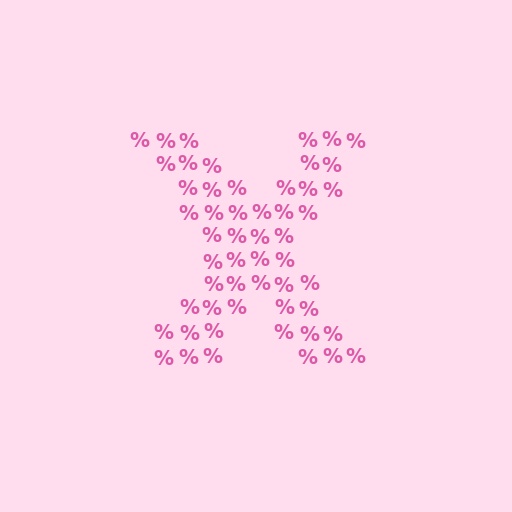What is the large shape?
The large shape is the letter X.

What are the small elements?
The small elements are percent signs.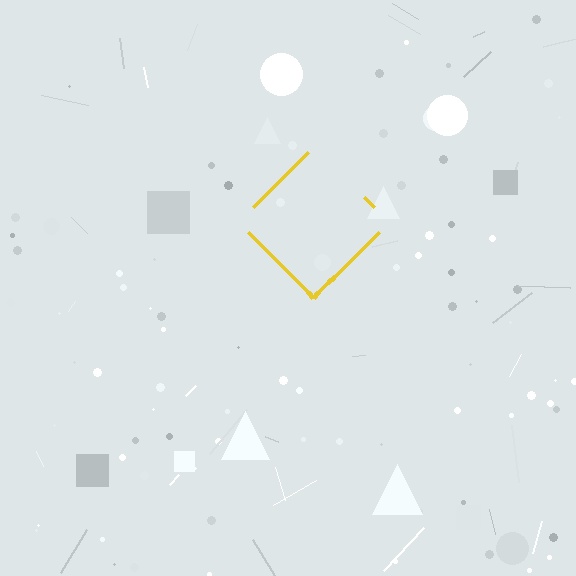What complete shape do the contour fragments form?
The contour fragments form a diamond.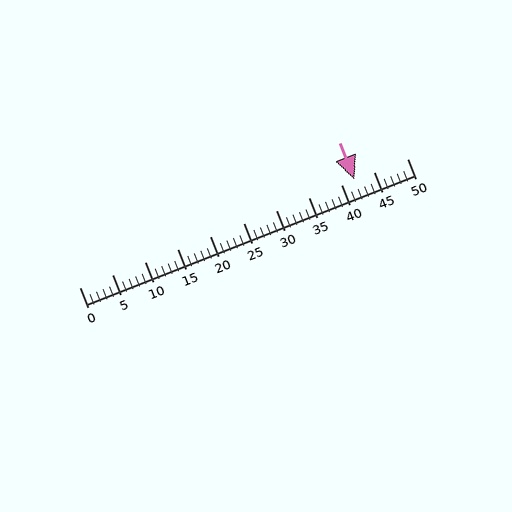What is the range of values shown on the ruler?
The ruler shows values from 0 to 50.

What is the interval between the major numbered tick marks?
The major tick marks are spaced 5 units apart.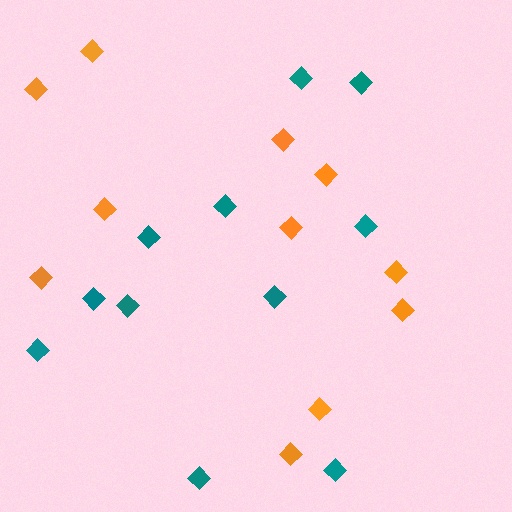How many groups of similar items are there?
There are 2 groups: one group of teal diamonds (11) and one group of orange diamonds (11).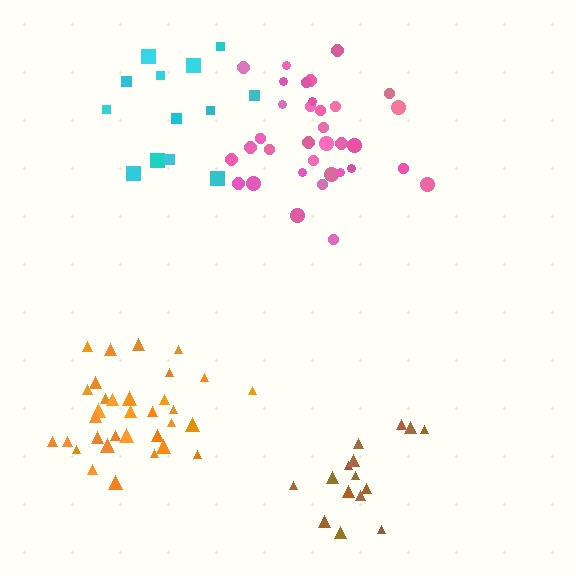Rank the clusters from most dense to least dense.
orange, pink, brown, cyan.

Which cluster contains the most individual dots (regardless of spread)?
Pink (35).